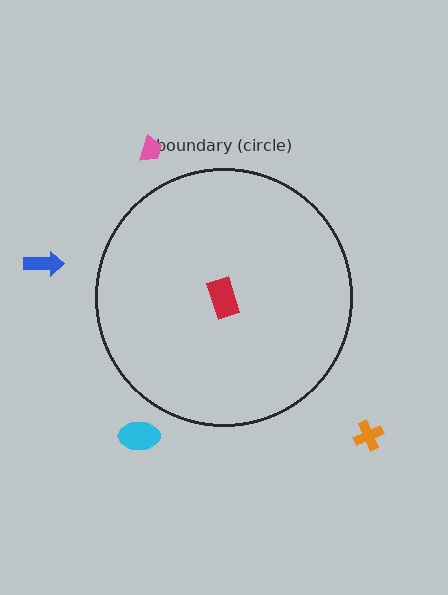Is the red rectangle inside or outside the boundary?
Inside.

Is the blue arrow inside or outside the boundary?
Outside.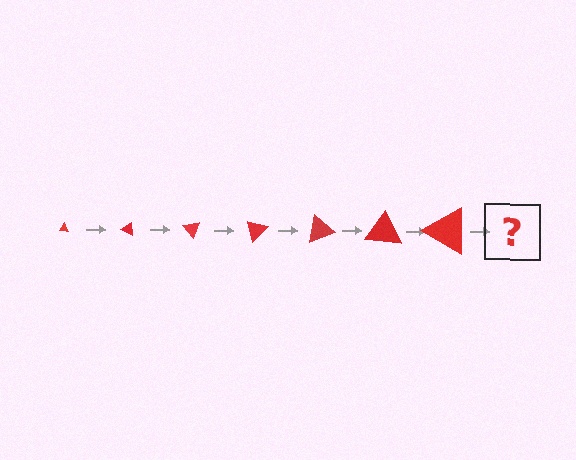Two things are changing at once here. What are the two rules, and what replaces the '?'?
The two rules are that the triangle grows larger each step and it rotates 25 degrees each step. The '?' should be a triangle, larger than the previous one and rotated 175 degrees from the start.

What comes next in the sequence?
The next element should be a triangle, larger than the previous one and rotated 175 degrees from the start.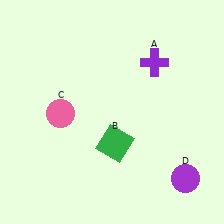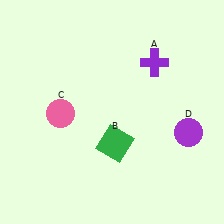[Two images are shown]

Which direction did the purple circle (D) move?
The purple circle (D) moved up.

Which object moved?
The purple circle (D) moved up.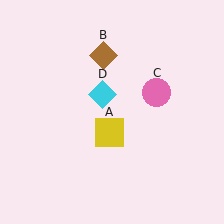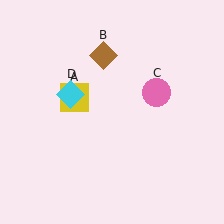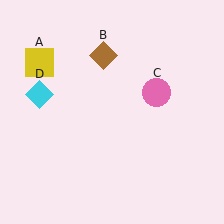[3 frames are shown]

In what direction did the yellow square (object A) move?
The yellow square (object A) moved up and to the left.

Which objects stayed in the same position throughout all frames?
Brown diamond (object B) and pink circle (object C) remained stationary.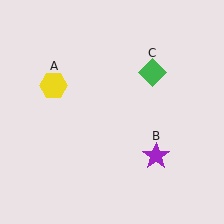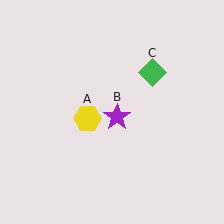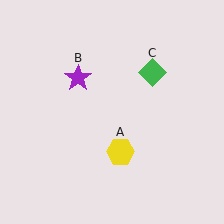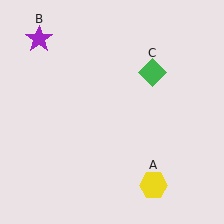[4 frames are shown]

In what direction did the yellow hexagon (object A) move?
The yellow hexagon (object A) moved down and to the right.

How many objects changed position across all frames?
2 objects changed position: yellow hexagon (object A), purple star (object B).